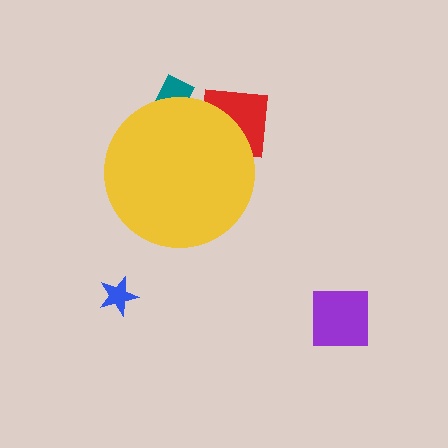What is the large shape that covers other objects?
A yellow circle.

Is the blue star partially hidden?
No, the blue star is fully visible.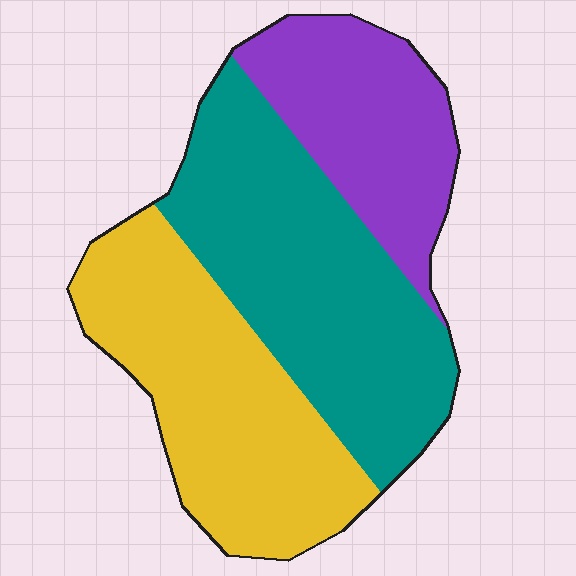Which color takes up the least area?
Purple, at roughly 25%.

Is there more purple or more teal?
Teal.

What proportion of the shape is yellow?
Yellow covers around 35% of the shape.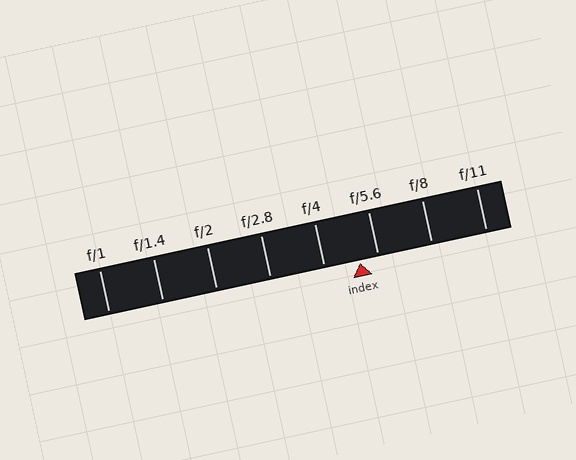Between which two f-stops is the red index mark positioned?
The index mark is between f/4 and f/5.6.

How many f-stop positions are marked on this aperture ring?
There are 8 f-stop positions marked.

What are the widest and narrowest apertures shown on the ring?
The widest aperture shown is f/1 and the narrowest is f/11.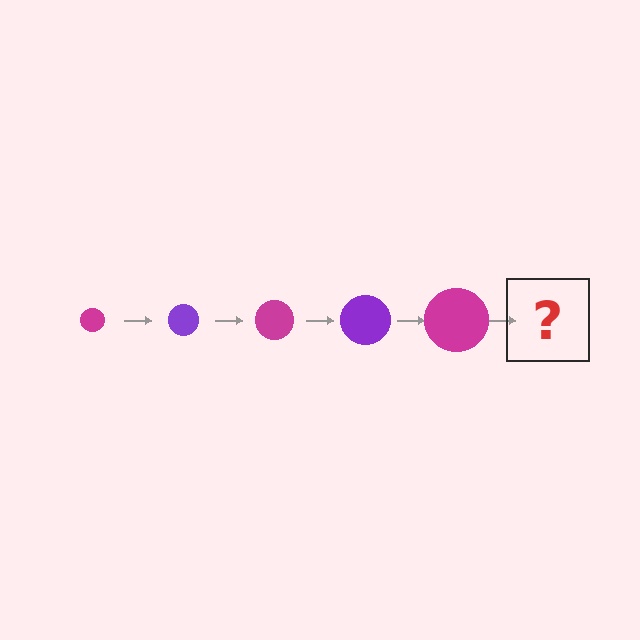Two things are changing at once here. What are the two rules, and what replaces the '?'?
The two rules are that the circle grows larger each step and the color cycles through magenta and purple. The '?' should be a purple circle, larger than the previous one.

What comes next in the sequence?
The next element should be a purple circle, larger than the previous one.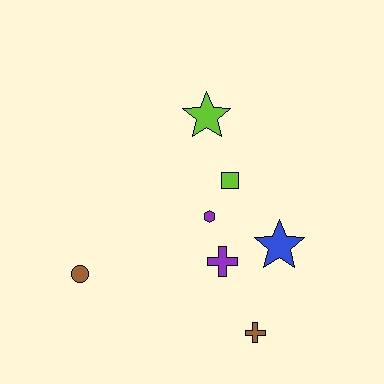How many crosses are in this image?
There are 2 crosses.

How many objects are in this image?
There are 7 objects.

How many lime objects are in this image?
There are 2 lime objects.